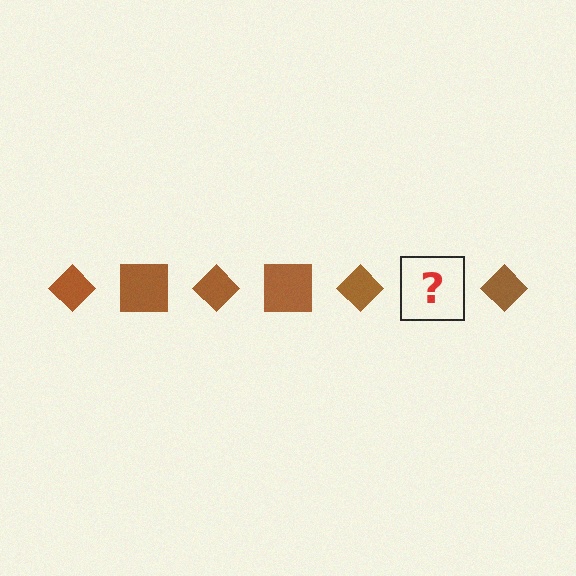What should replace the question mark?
The question mark should be replaced with a brown square.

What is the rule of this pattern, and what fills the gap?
The rule is that the pattern cycles through diamond, square shapes in brown. The gap should be filled with a brown square.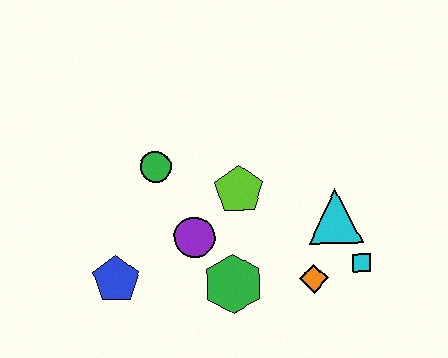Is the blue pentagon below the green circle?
Yes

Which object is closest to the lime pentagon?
The purple circle is closest to the lime pentagon.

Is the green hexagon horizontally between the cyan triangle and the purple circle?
Yes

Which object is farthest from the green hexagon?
The green circle is farthest from the green hexagon.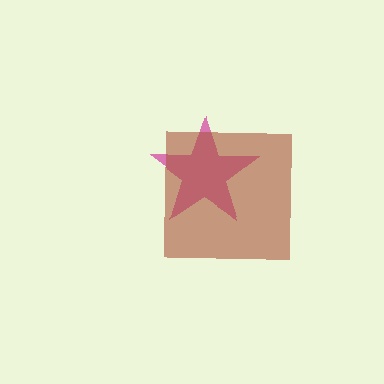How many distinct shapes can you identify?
There are 2 distinct shapes: a magenta star, a brown square.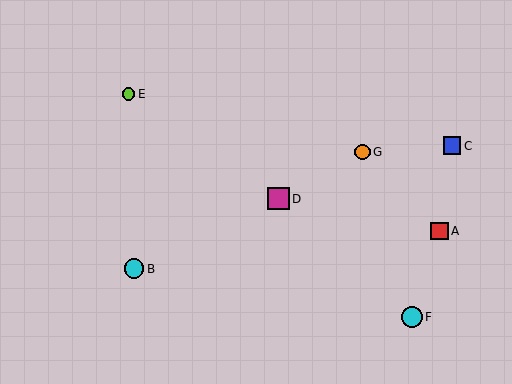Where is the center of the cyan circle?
The center of the cyan circle is at (412, 317).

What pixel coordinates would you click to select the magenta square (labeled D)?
Click at (278, 199) to select the magenta square D.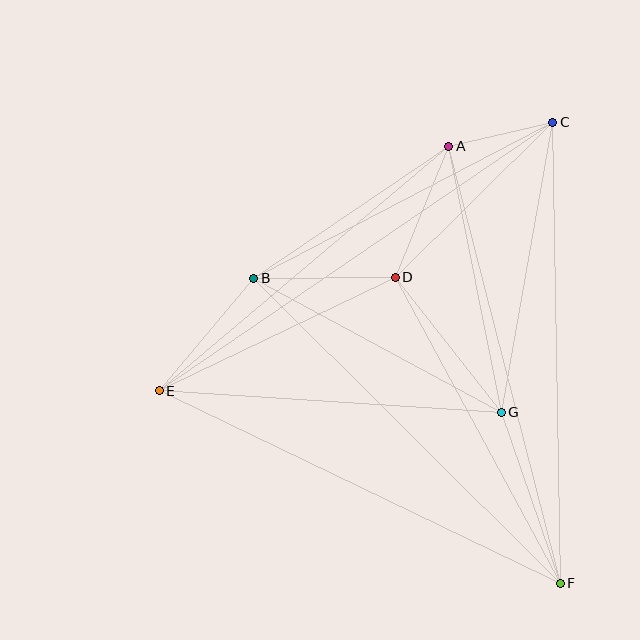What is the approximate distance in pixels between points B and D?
The distance between B and D is approximately 142 pixels.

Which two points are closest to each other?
Points A and C are closest to each other.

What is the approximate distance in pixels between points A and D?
The distance between A and D is approximately 141 pixels.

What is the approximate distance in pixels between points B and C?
The distance between B and C is approximately 337 pixels.